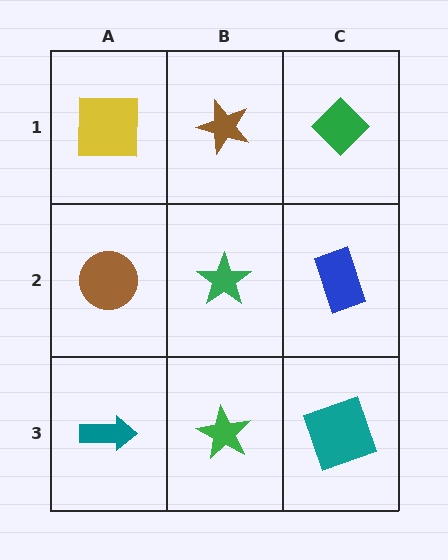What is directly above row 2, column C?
A green diamond.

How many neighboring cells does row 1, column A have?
2.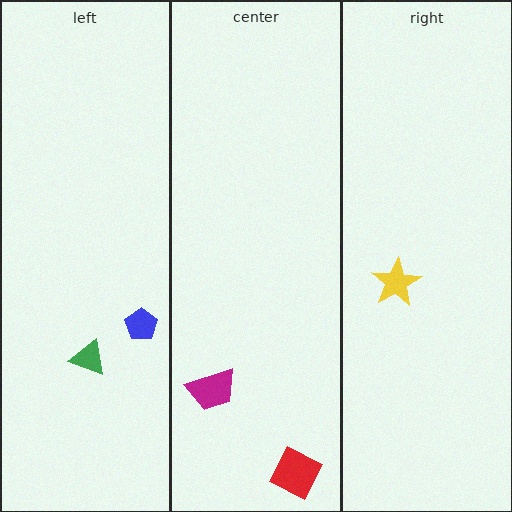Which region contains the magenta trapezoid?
The center region.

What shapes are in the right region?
The yellow star.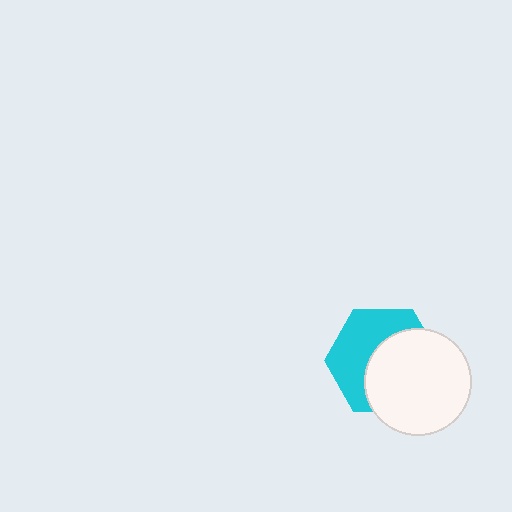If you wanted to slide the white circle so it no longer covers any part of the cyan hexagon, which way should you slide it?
Slide it toward the lower-right — that is the most direct way to separate the two shapes.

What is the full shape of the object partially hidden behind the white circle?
The partially hidden object is a cyan hexagon.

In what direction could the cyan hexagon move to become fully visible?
The cyan hexagon could move toward the upper-left. That would shift it out from behind the white circle entirely.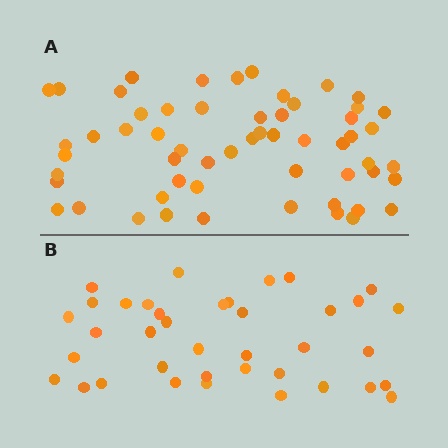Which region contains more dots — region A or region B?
Region A (the top region) has more dots.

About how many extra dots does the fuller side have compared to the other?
Region A has approximately 20 more dots than region B.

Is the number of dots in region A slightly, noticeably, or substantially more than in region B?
Region A has substantially more. The ratio is roughly 1.5 to 1.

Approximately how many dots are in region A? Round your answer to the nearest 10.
About 60 dots. (The exact count is 57, which rounds to 60.)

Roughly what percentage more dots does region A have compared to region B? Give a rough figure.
About 50% more.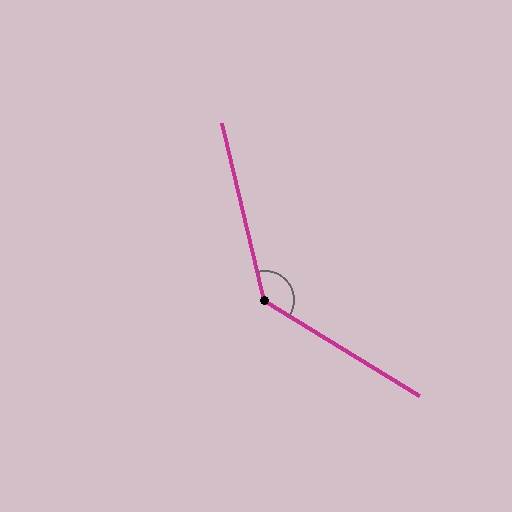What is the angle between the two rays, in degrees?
Approximately 135 degrees.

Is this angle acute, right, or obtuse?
It is obtuse.